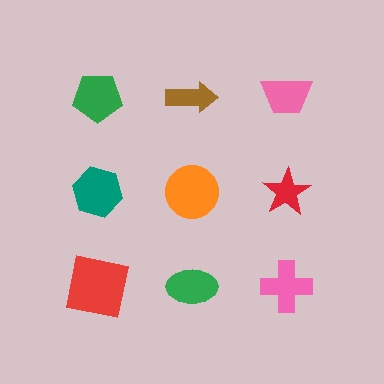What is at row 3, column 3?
A pink cross.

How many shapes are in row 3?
3 shapes.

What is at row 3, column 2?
A green ellipse.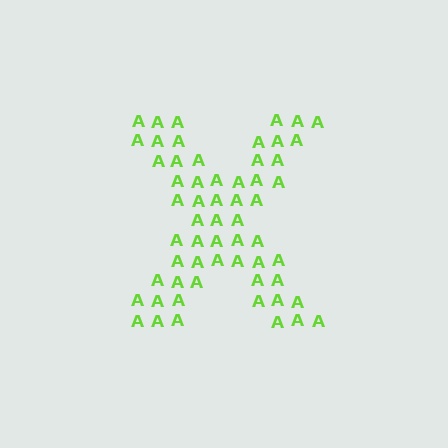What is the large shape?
The large shape is the letter X.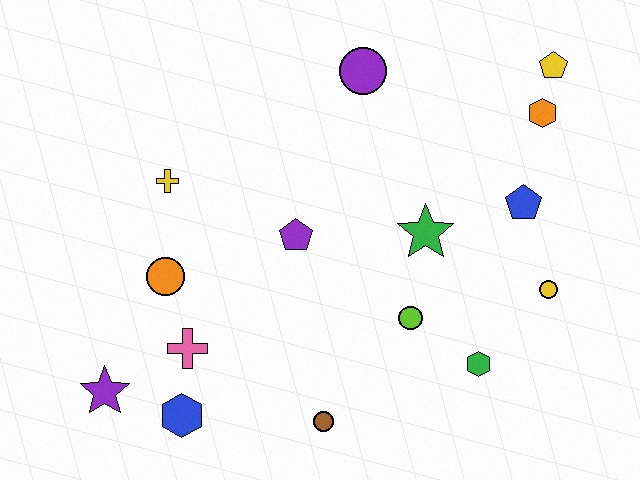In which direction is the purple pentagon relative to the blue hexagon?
The purple pentagon is above the blue hexagon.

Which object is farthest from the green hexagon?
The purple star is farthest from the green hexagon.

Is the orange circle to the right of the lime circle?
No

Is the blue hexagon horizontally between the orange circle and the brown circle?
Yes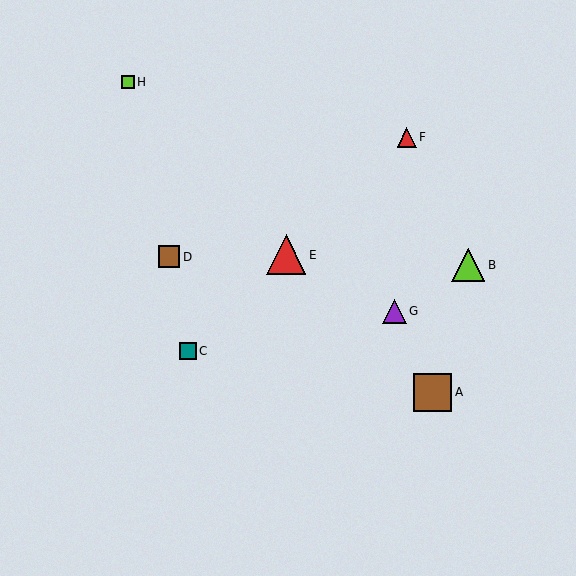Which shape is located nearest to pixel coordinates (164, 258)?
The brown square (labeled D) at (169, 257) is nearest to that location.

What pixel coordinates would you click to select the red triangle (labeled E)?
Click at (286, 255) to select the red triangle E.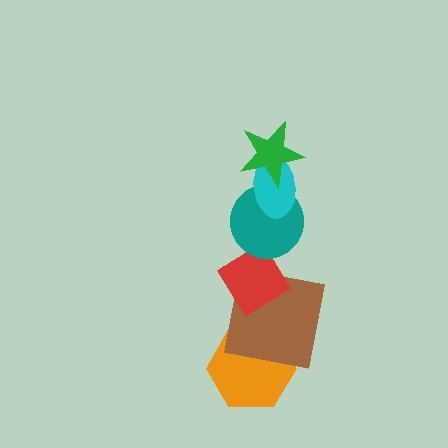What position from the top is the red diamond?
The red diamond is 4th from the top.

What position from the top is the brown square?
The brown square is 5th from the top.